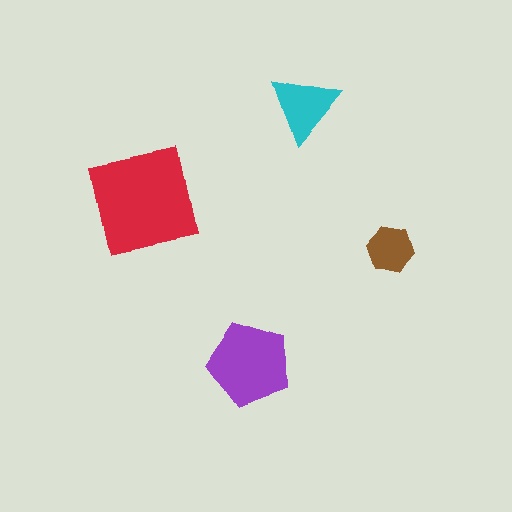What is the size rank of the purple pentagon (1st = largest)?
2nd.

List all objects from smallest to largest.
The brown hexagon, the cyan triangle, the purple pentagon, the red square.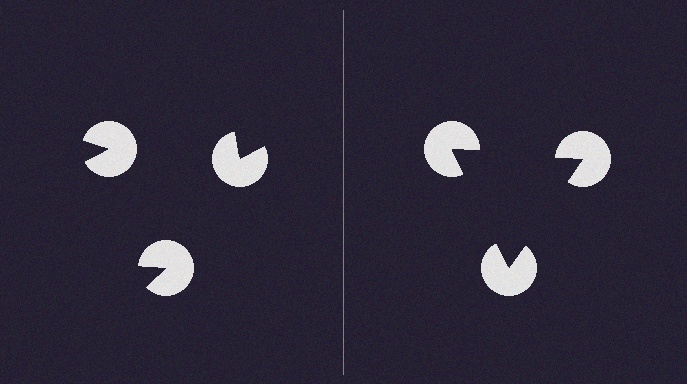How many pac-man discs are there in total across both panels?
6 — 3 on each side.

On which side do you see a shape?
An illusory triangle appears on the right side. On the left side the wedge cuts are rotated, so no coherent shape forms.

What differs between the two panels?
The pac-man discs are positioned identically on both sides; only the wedge orientations differ. On the right they align to a triangle; on the left they are misaligned.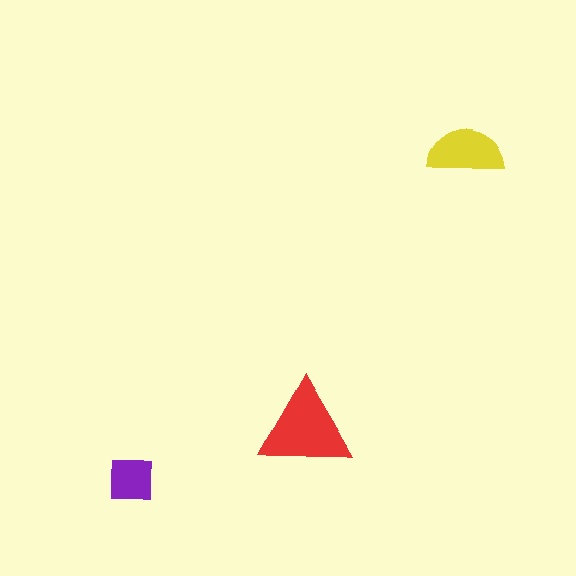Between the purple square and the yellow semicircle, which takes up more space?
The yellow semicircle.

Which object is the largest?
The red triangle.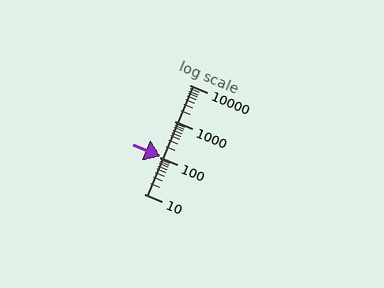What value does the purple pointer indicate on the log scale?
The pointer indicates approximately 110.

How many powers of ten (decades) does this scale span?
The scale spans 3 decades, from 10 to 10000.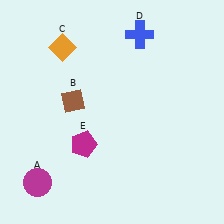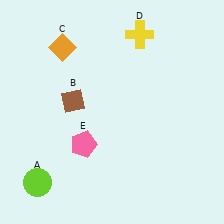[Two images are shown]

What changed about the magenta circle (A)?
In Image 1, A is magenta. In Image 2, it changed to lime.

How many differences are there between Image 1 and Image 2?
There are 3 differences between the two images.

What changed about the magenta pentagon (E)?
In Image 1, E is magenta. In Image 2, it changed to pink.